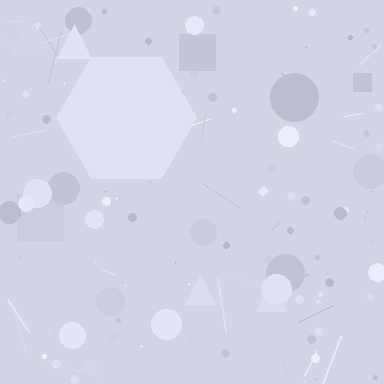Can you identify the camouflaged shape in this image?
The camouflaged shape is a hexagon.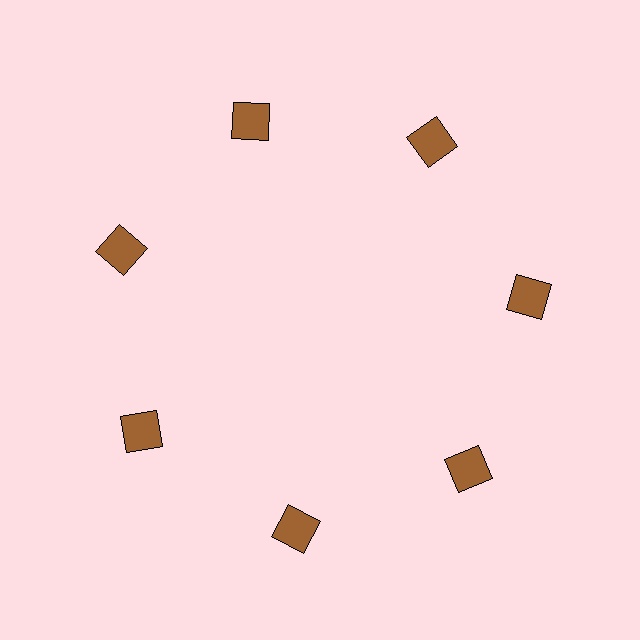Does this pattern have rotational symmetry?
Yes, this pattern has 7-fold rotational symmetry. It looks the same after rotating 51 degrees around the center.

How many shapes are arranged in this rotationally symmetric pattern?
There are 7 shapes, arranged in 7 groups of 1.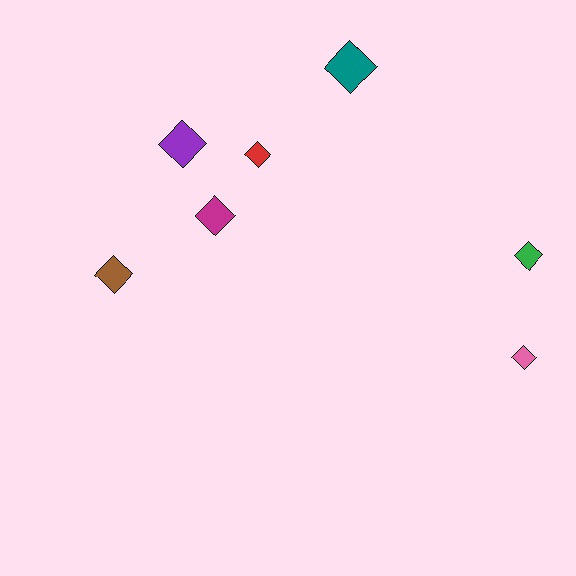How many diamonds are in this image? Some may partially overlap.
There are 7 diamonds.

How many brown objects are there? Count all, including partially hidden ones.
There is 1 brown object.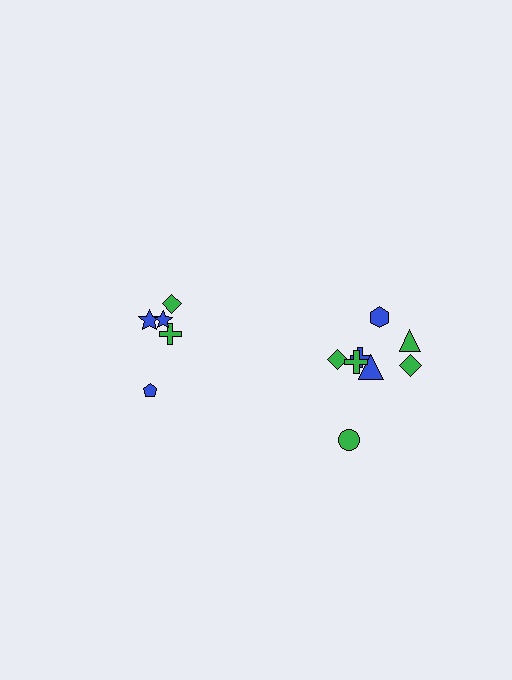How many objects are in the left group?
There are 5 objects.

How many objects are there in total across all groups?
There are 13 objects.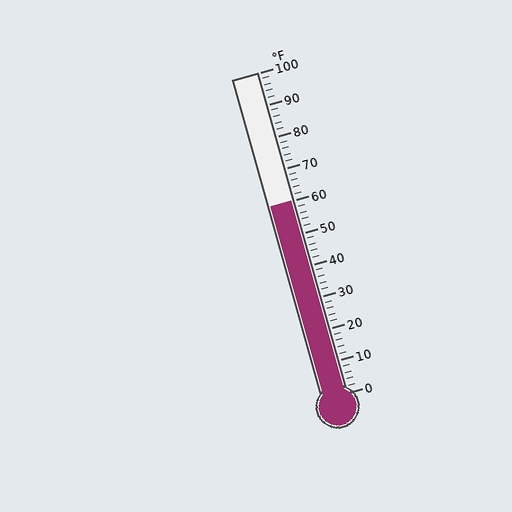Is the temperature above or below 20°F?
The temperature is above 20°F.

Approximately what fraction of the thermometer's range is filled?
The thermometer is filled to approximately 60% of its range.